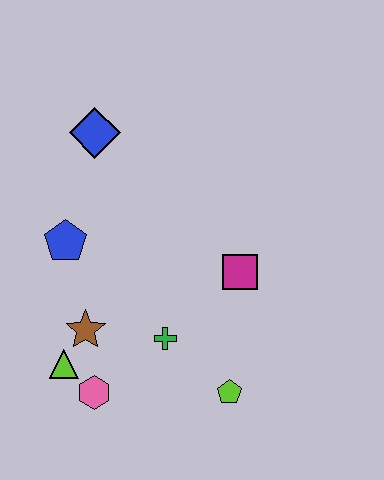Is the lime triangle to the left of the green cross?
Yes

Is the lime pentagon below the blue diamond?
Yes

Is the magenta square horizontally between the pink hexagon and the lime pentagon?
No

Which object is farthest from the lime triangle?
The blue diamond is farthest from the lime triangle.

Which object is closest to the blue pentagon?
The brown star is closest to the blue pentagon.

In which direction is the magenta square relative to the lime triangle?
The magenta square is to the right of the lime triangle.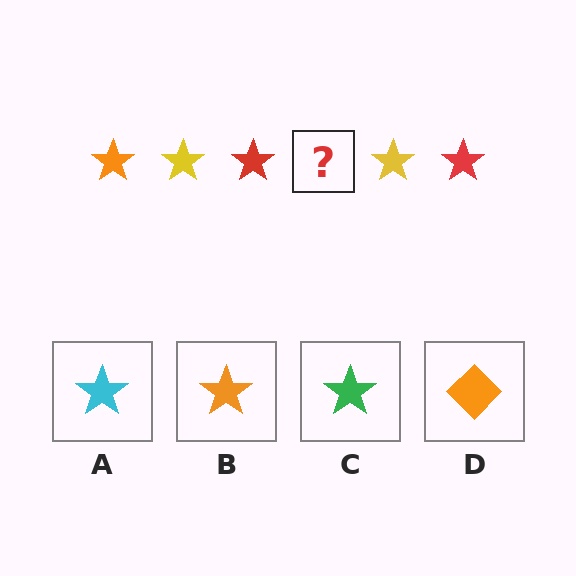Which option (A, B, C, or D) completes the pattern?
B.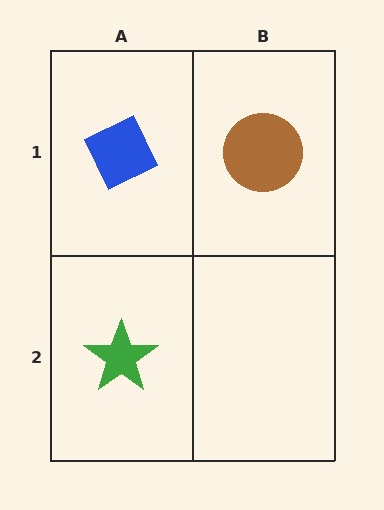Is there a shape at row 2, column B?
No, that cell is empty.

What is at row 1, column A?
A blue diamond.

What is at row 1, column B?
A brown circle.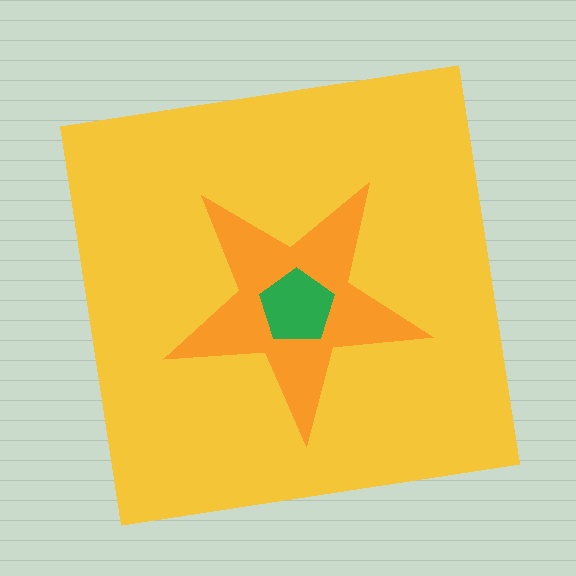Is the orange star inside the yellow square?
Yes.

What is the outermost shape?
The yellow square.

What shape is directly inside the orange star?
The green pentagon.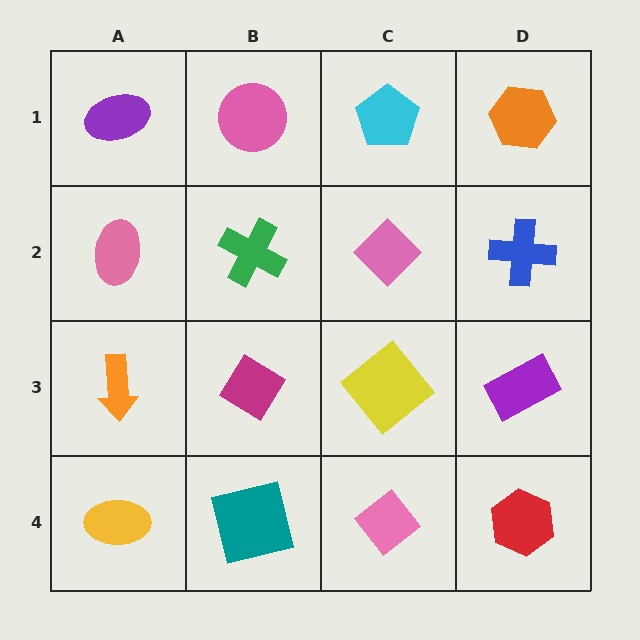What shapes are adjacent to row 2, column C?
A cyan pentagon (row 1, column C), a yellow diamond (row 3, column C), a green cross (row 2, column B), a blue cross (row 2, column D).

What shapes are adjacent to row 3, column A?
A pink ellipse (row 2, column A), a yellow ellipse (row 4, column A), a magenta diamond (row 3, column B).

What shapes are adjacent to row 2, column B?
A pink circle (row 1, column B), a magenta diamond (row 3, column B), a pink ellipse (row 2, column A), a pink diamond (row 2, column C).